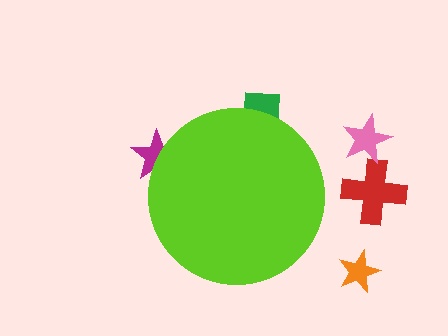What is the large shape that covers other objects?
A lime circle.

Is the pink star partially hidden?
No, the pink star is fully visible.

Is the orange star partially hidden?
No, the orange star is fully visible.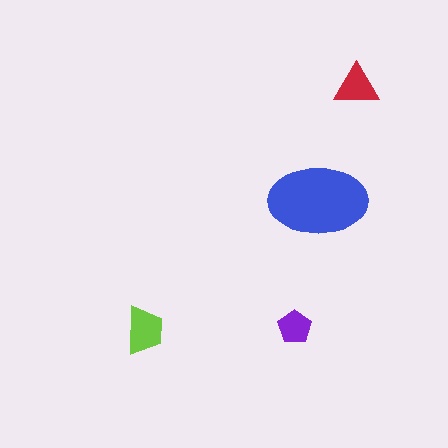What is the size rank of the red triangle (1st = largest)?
3rd.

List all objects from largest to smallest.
The blue ellipse, the lime trapezoid, the red triangle, the purple pentagon.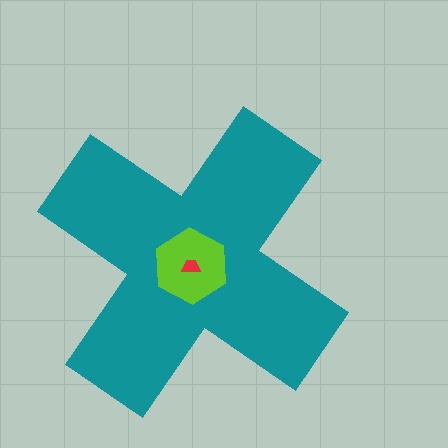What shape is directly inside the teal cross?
The lime hexagon.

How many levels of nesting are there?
3.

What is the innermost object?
The red trapezoid.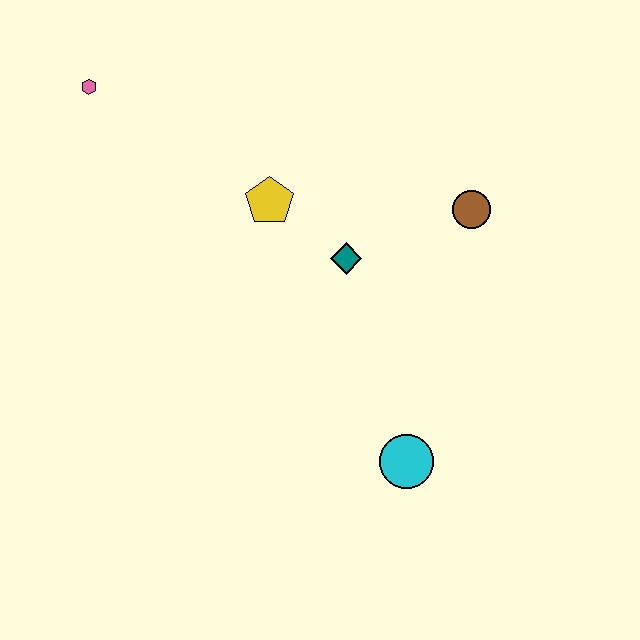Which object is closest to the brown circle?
The teal diamond is closest to the brown circle.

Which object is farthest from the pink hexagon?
The cyan circle is farthest from the pink hexagon.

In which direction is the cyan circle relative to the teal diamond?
The cyan circle is below the teal diamond.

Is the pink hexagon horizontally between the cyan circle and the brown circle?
No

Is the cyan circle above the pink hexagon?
No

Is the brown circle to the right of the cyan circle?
Yes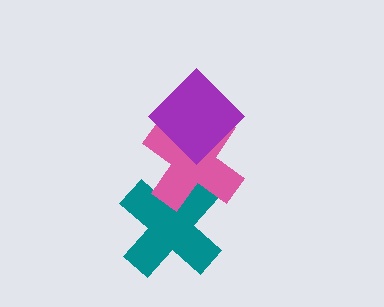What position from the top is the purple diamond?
The purple diamond is 1st from the top.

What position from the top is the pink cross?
The pink cross is 2nd from the top.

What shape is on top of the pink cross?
The purple diamond is on top of the pink cross.